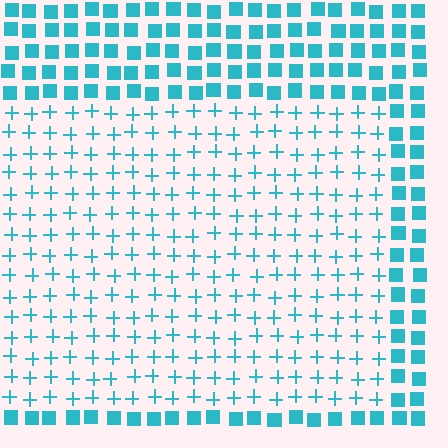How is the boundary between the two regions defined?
The boundary is defined by a change in element shape: plus signs inside vs. squares outside. All elements share the same color and spacing.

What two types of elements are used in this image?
The image uses plus signs inside the rectangle region and squares outside it.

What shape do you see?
I see a rectangle.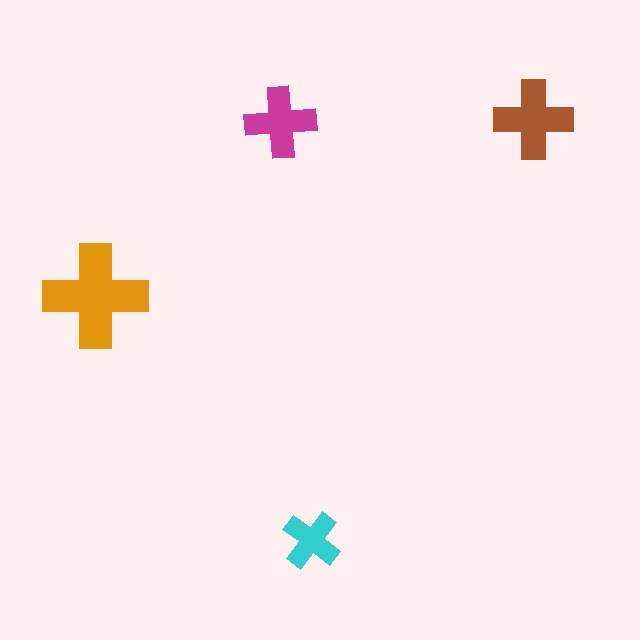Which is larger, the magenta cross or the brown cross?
The brown one.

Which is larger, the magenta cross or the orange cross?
The orange one.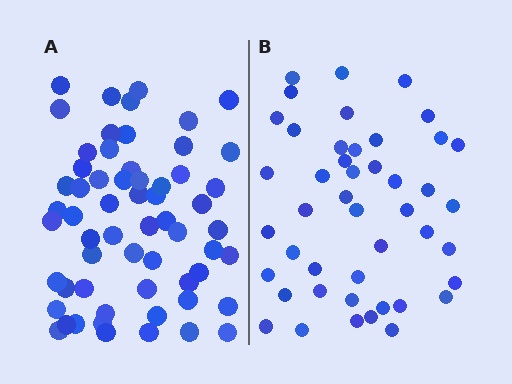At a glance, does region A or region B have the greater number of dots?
Region A (the left region) has more dots.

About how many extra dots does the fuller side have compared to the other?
Region A has approximately 15 more dots than region B.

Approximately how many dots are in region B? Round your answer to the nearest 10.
About 40 dots. (The exact count is 45, which rounds to 40.)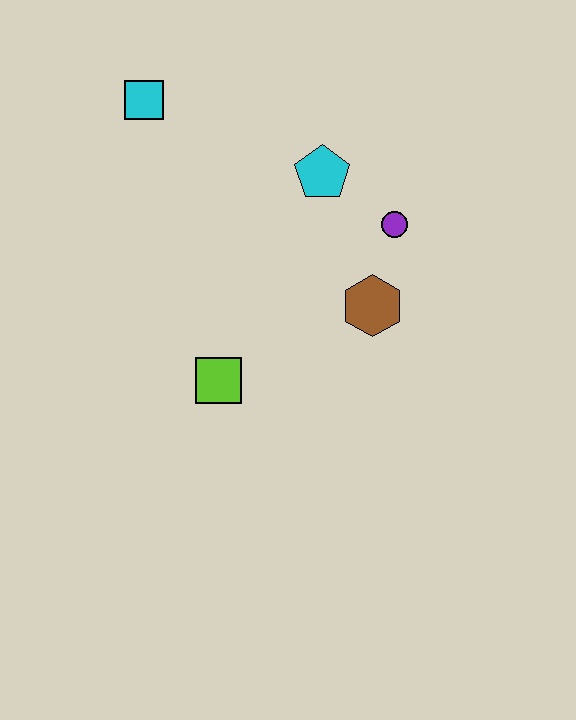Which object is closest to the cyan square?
The cyan pentagon is closest to the cyan square.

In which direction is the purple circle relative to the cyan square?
The purple circle is to the right of the cyan square.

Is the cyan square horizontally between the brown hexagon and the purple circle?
No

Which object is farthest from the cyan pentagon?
The lime square is farthest from the cyan pentagon.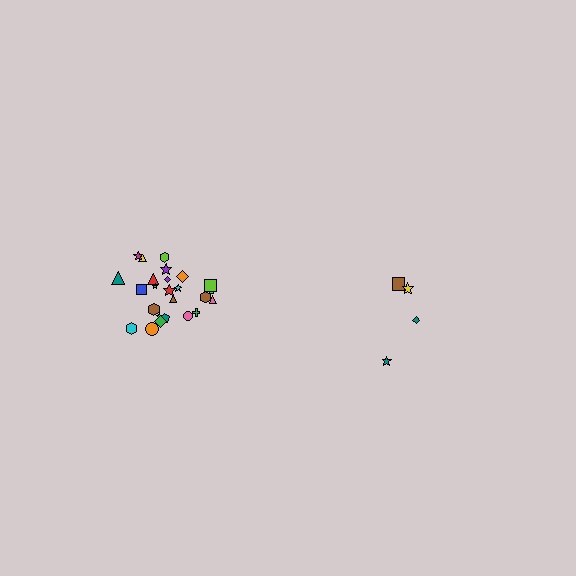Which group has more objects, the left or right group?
The left group.